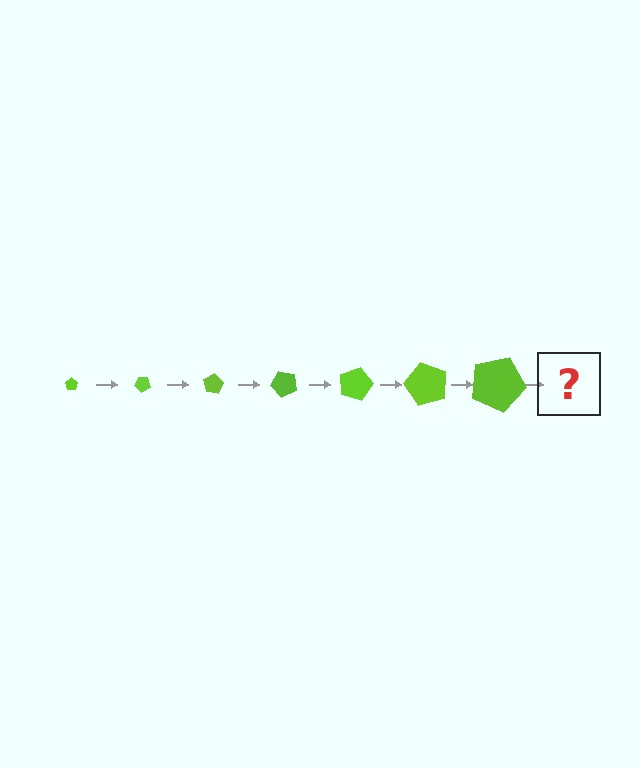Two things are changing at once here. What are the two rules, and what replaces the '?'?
The two rules are that the pentagon grows larger each step and it rotates 40 degrees each step. The '?' should be a pentagon, larger than the previous one and rotated 280 degrees from the start.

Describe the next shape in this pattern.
It should be a pentagon, larger than the previous one and rotated 280 degrees from the start.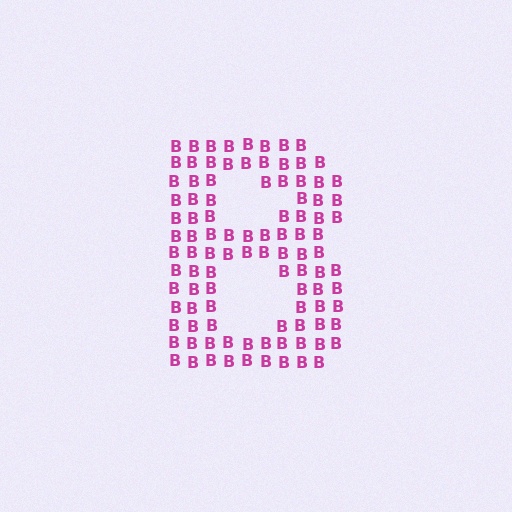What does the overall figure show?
The overall figure shows the letter B.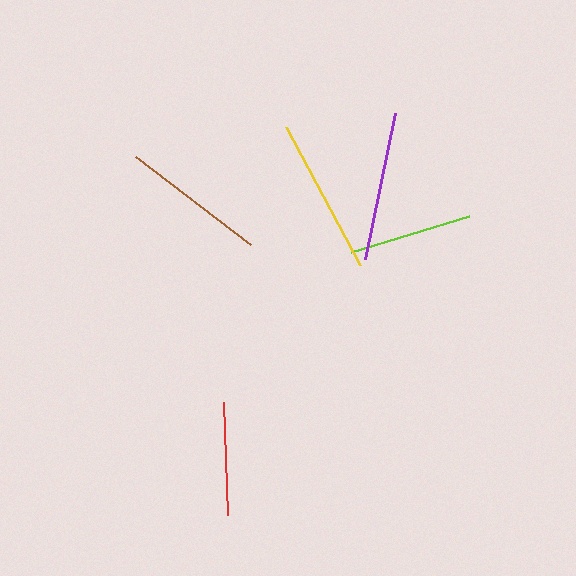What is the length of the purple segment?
The purple segment is approximately 149 pixels long.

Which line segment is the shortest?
The red line is the shortest at approximately 113 pixels.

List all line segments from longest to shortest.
From longest to shortest: yellow, purple, brown, lime, red.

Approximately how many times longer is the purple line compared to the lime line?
The purple line is approximately 1.2 times the length of the lime line.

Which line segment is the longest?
The yellow line is the longest at approximately 156 pixels.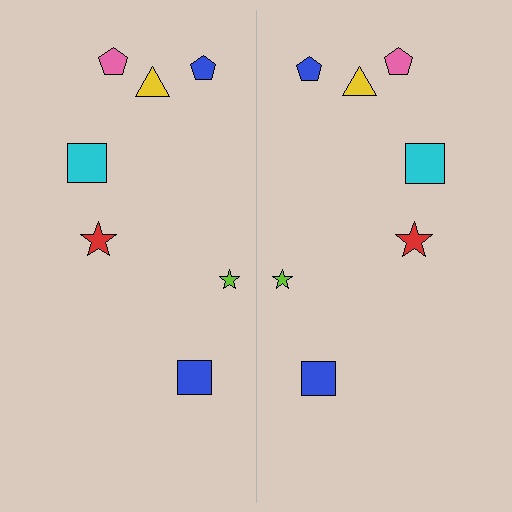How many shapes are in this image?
There are 14 shapes in this image.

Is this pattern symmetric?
Yes, this pattern has bilateral (reflection) symmetry.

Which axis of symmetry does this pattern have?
The pattern has a vertical axis of symmetry running through the center of the image.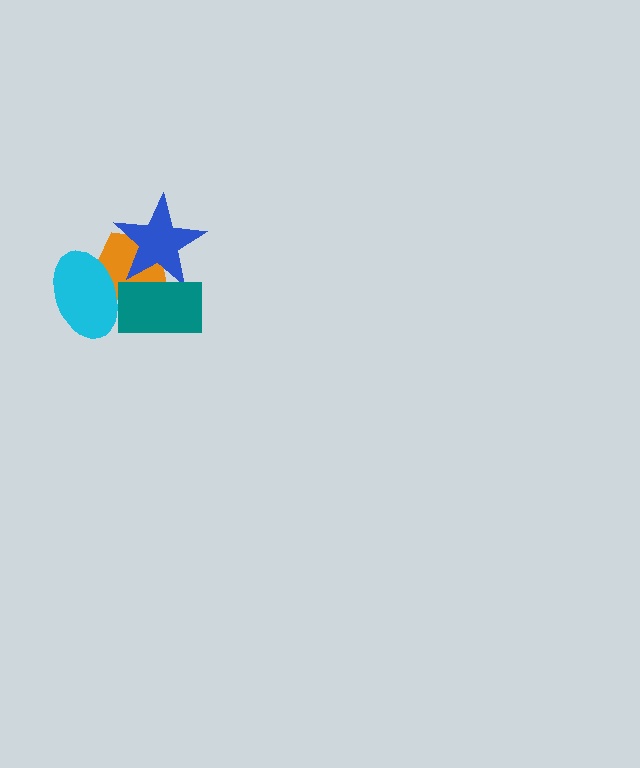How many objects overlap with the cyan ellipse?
2 objects overlap with the cyan ellipse.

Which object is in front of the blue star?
The teal rectangle is in front of the blue star.